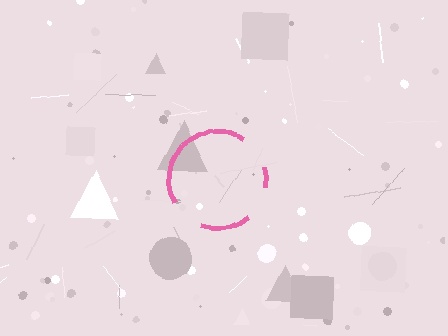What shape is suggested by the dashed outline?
The dashed outline suggests a circle.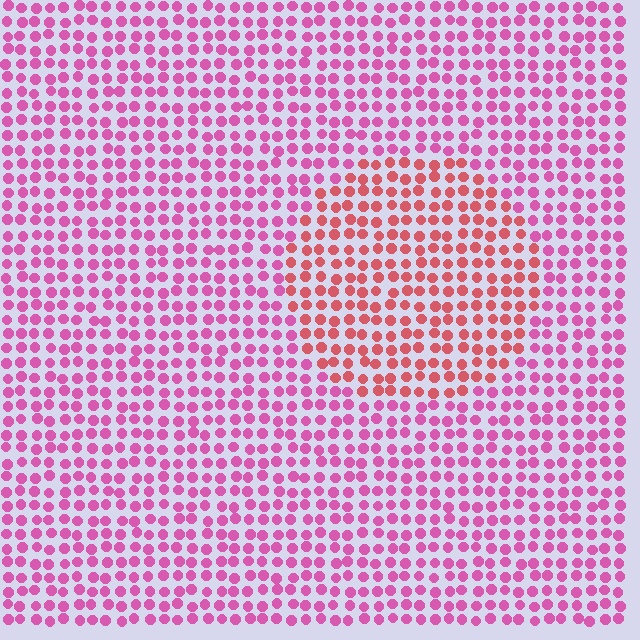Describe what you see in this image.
The image is filled with small pink elements in a uniform arrangement. A circle-shaped region is visible where the elements are tinted to a slightly different hue, forming a subtle color boundary.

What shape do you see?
I see a circle.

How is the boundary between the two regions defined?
The boundary is defined purely by a slight shift in hue (about 34 degrees). Spacing, size, and orientation are identical on both sides.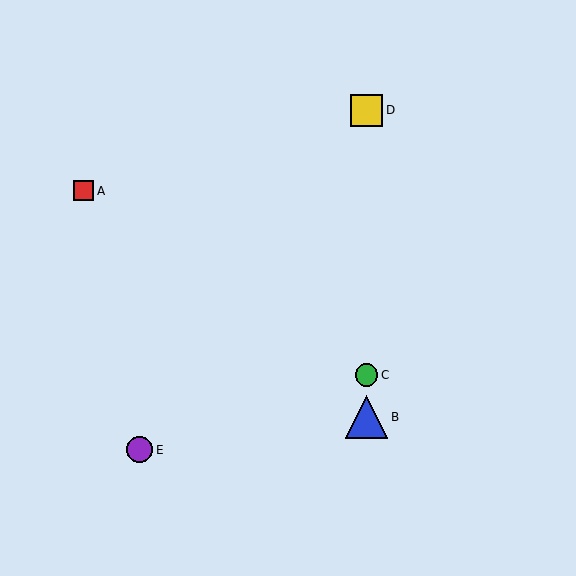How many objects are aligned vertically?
3 objects (B, C, D) are aligned vertically.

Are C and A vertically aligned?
No, C is at x≈367 and A is at x≈84.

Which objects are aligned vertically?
Objects B, C, D are aligned vertically.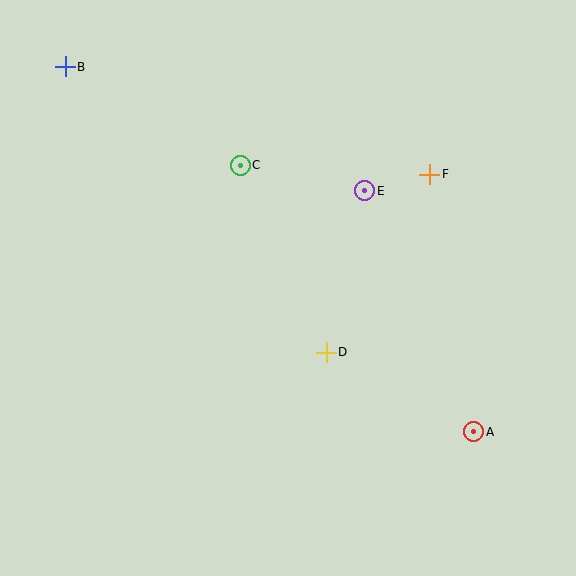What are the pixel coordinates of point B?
Point B is at (65, 67).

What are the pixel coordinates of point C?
Point C is at (240, 165).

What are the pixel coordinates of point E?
Point E is at (365, 191).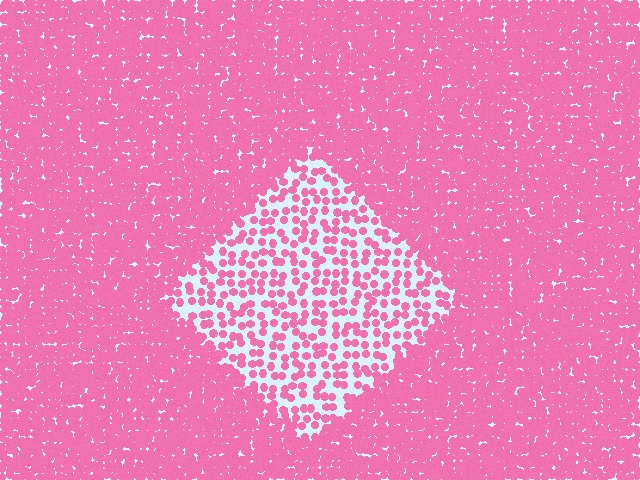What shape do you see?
I see a diamond.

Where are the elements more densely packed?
The elements are more densely packed outside the diamond boundary.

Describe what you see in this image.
The image contains small pink elements arranged at two different densities. A diamond-shaped region is visible where the elements are less densely packed than the surrounding area.